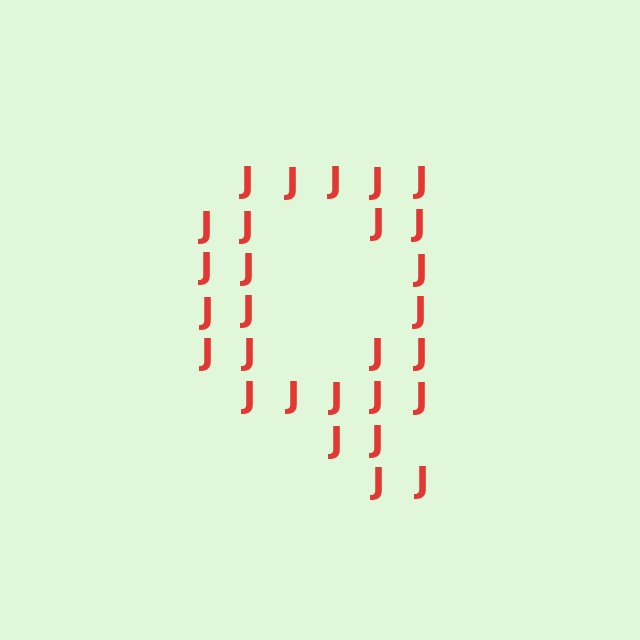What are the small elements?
The small elements are letter J's.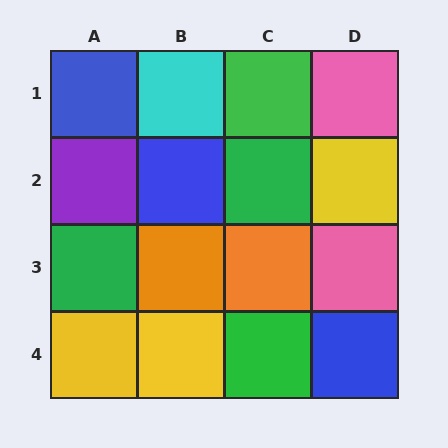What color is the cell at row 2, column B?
Blue.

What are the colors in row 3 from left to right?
Green, orange, orange, pink.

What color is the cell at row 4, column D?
Blue.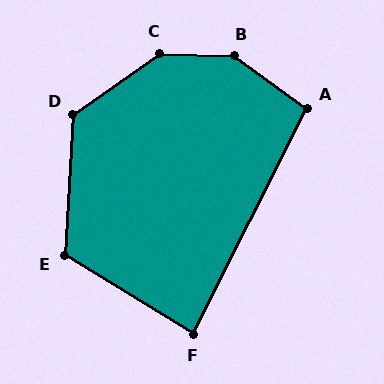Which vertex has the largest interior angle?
B, at approximately 146 degrees.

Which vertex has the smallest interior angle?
F, at approximately 85 degrees.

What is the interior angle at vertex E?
Approximately 118 degrees (obtuse).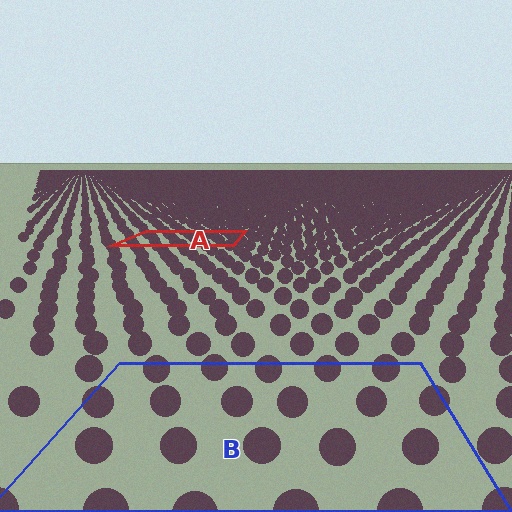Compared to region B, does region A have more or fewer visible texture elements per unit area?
Region A has more texture elements per unit area — they are packed more densely because it is farther away.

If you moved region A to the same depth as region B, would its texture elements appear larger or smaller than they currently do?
They would appear larger. At a closer depth, the same texture elements are projected at a bigger on-screen size.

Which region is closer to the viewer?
Region B is closer. The texture elements there are larger and more spread out.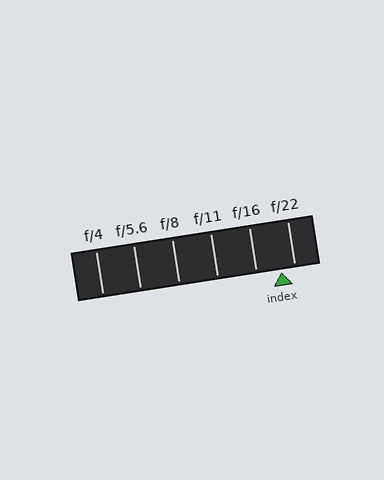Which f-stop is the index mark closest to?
The index mark is closest to f/22.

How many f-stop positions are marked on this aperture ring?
There are 6 f-stop positions marked.